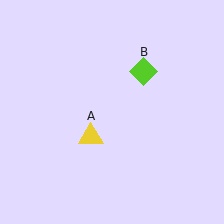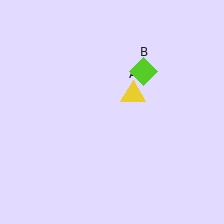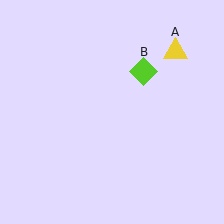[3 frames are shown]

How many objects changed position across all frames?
1 object changed position: yellow triangle (object A).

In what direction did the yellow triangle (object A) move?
The yellow triangle (object A) moved up and to the right.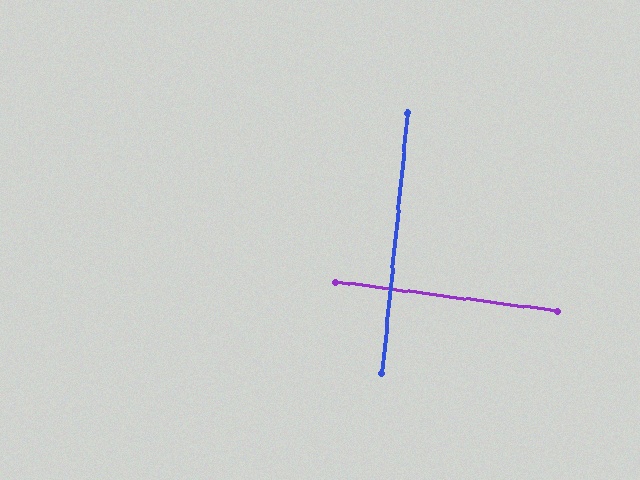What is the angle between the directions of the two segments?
Approximately 88 degrees.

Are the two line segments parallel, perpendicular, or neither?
Perpendicular — they meet at approximately 88°.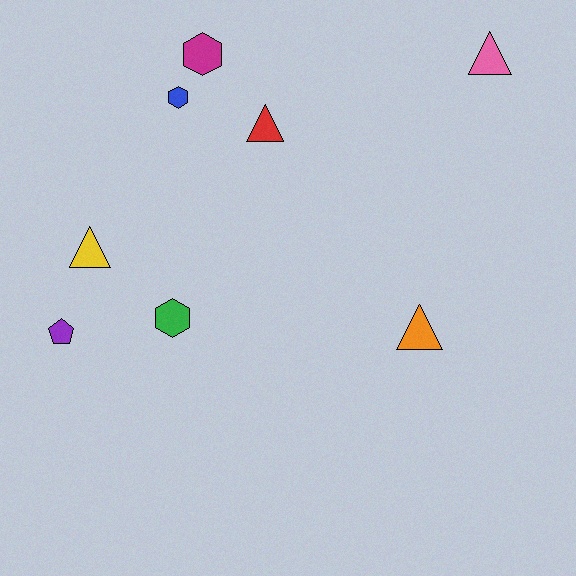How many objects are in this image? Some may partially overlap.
There are 8 objects.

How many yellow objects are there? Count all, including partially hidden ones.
There is 1 yellow object.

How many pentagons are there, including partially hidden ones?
There is 1 pentagon.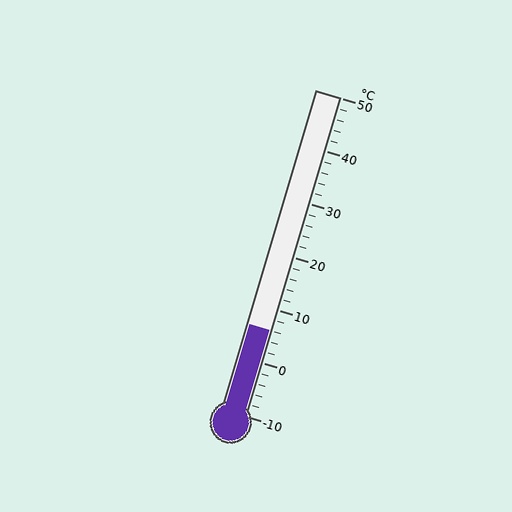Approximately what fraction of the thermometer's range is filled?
The thermometer is filled to approximately 25% of its range.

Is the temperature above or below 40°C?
The temperature is below 40°C.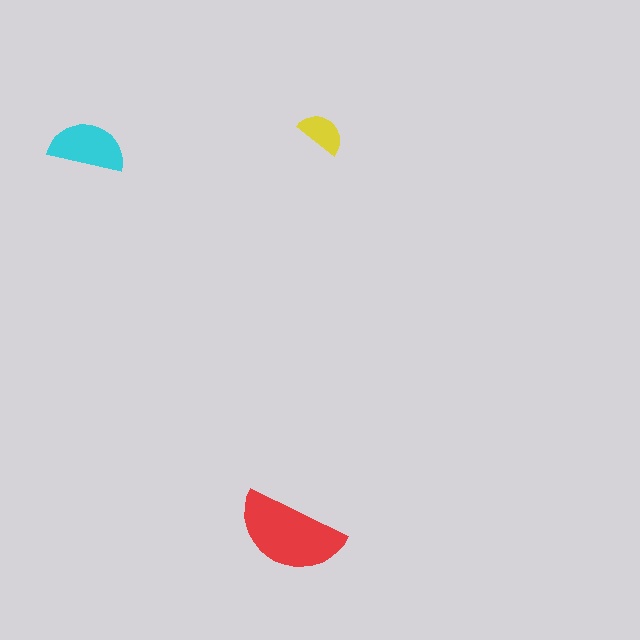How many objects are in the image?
There are 3 objects in the image.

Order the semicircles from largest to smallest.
the red one, the cyan one, the yellow one.